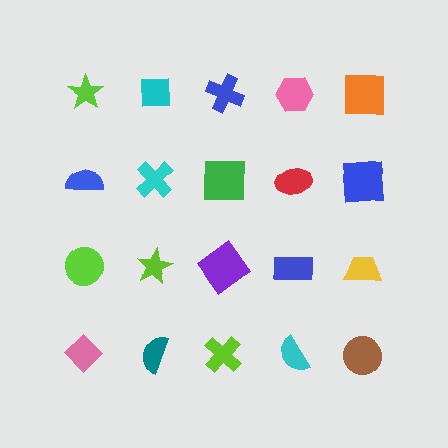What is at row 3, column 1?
A lime circle.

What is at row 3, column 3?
A purple diamond.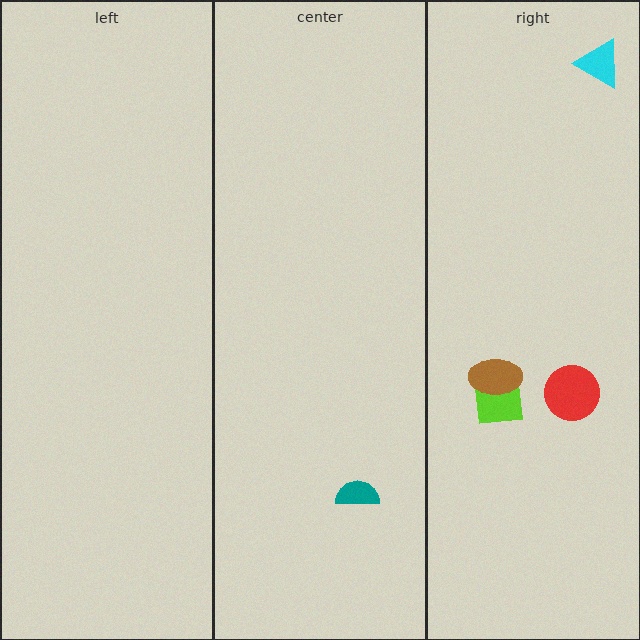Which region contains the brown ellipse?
The right region.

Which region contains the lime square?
The right region.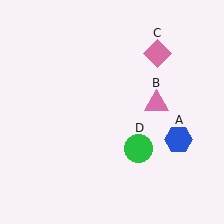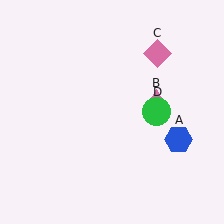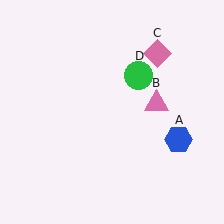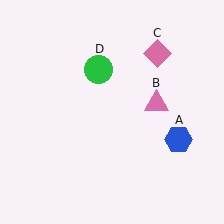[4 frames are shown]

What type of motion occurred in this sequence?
The green circle (object D) rotated counterclockwise around the center of the scene.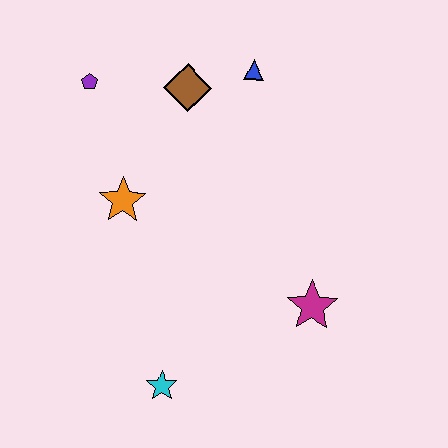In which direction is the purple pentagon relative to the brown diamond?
The purple pentagon is to the left of the brown diamond.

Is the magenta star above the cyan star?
Yes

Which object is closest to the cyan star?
The magenta star is closest to the cyan star.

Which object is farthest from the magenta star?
The purple pentagon is farthest from the magenta star.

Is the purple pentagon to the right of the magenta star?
No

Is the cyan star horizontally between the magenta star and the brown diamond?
No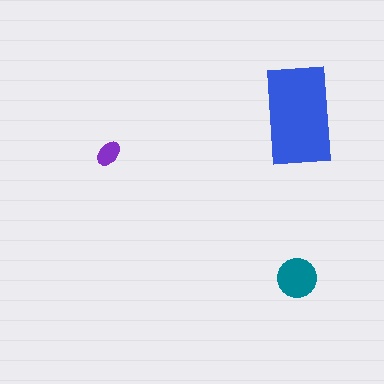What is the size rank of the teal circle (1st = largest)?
2nd.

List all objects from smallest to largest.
The purple ellipse, the teal circle, the blue rectangle.